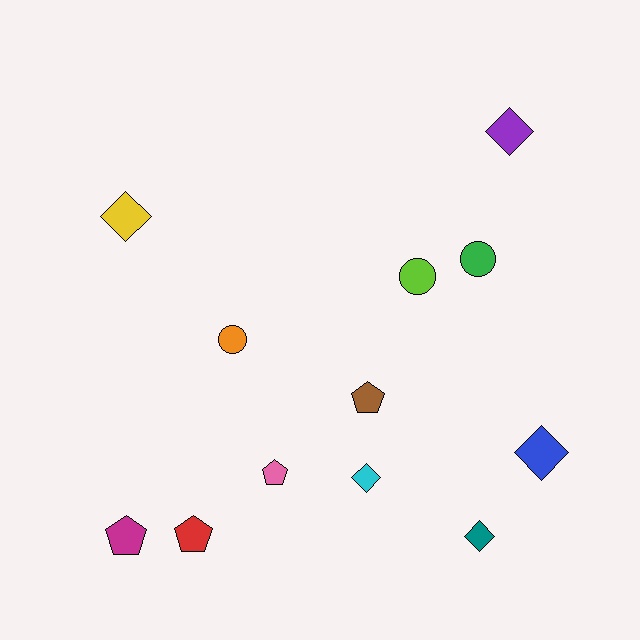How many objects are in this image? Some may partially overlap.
There are 12 objects.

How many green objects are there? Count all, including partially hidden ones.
There is 1 green object.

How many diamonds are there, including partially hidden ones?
There are 5 diamonds.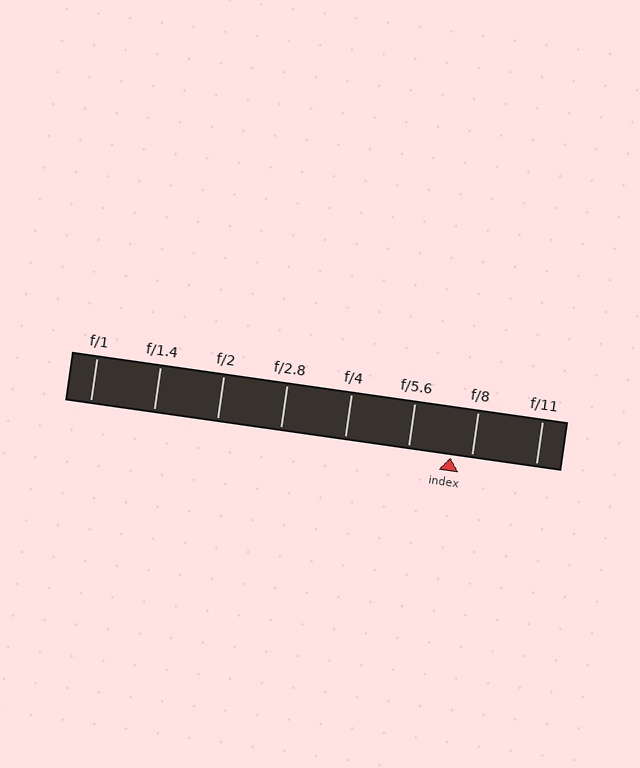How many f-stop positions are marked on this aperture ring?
There are 8 f-stop positions marked.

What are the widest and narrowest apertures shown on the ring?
The widest aperture shown is f/1 and the narrowest is f/11.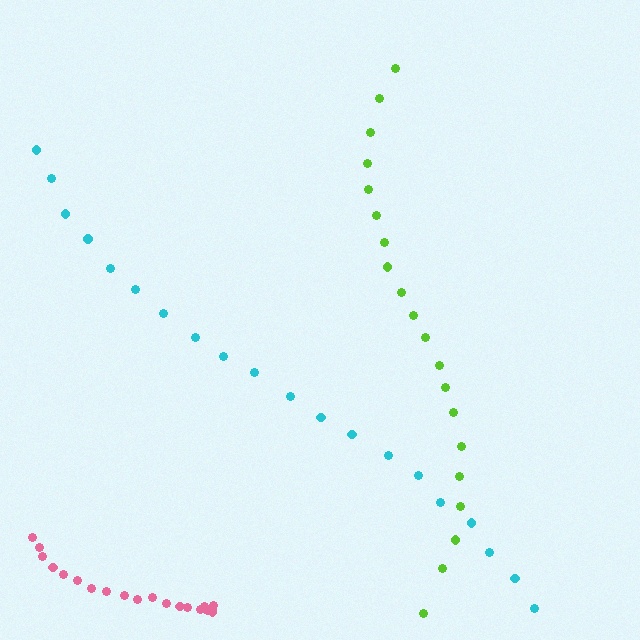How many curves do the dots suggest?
There are 3 distinct paths.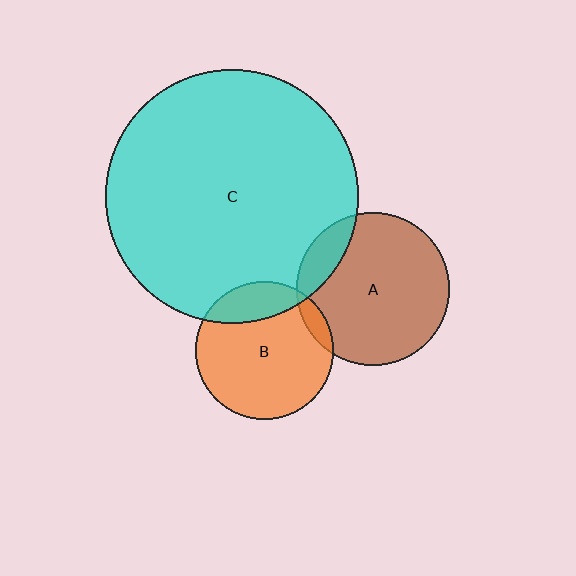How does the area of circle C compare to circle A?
Approximately 2.8 times.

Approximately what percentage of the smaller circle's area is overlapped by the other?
Approximately 15%.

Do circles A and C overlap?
Yes.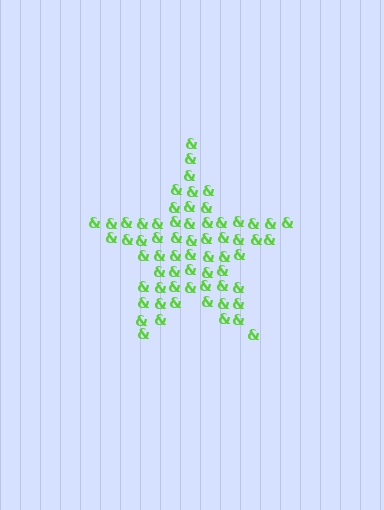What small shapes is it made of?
It is made of small ampersands.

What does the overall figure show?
The overall figure shows a star.